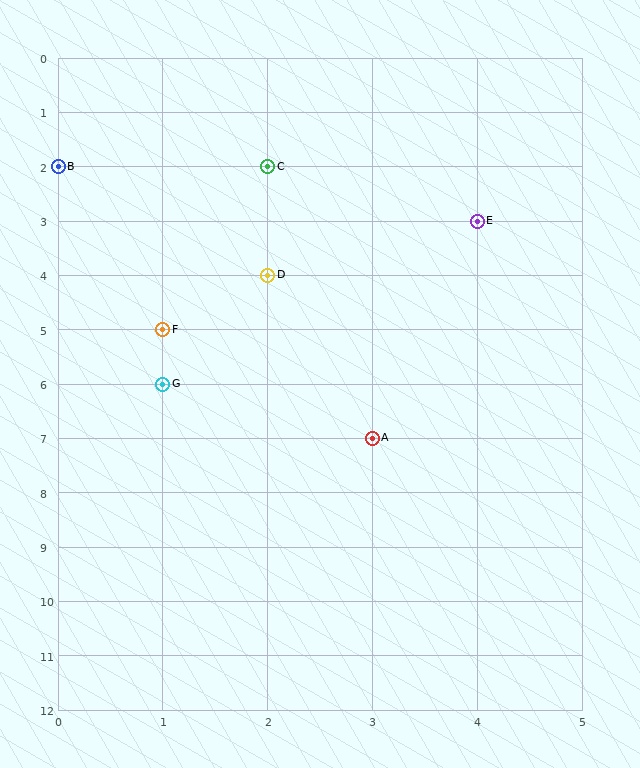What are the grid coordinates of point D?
Point D is at grid coordinates (2, 4).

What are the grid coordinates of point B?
Point B is at grid coordinates (0, 2).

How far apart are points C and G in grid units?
Points C and G are 1 column and 4 rows apart (about 4.1 grid units diagonally).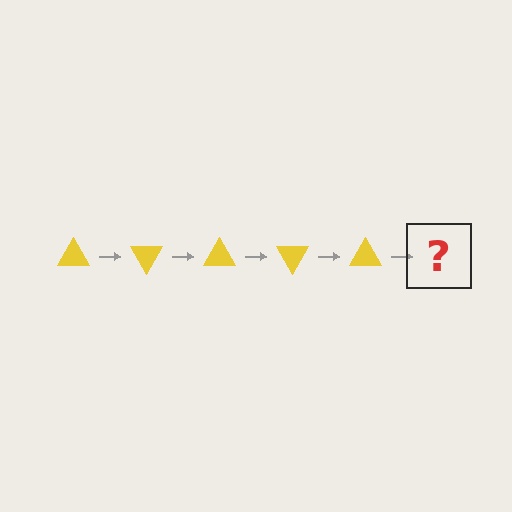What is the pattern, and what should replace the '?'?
The pattern is that the triangle rotates 60 degrees each step. The '?' should be a yellow triangle rotated 300 degrees.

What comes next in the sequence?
The next element should be a yellow triangle rotated 300 degrees.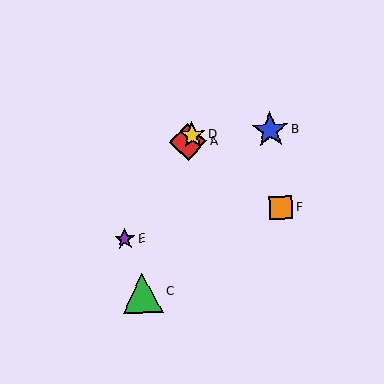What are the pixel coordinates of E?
Object E is at (125, 239).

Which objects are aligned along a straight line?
Objects A, D, E are aligned along a straight line.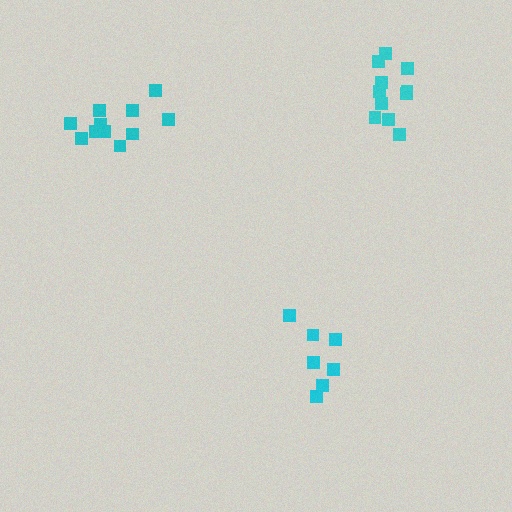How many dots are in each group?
Group 1: 11 dots, Group 2: 7 dots, Group 3: 11 dots (29 total).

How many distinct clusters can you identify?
There are 3 distinct clusters.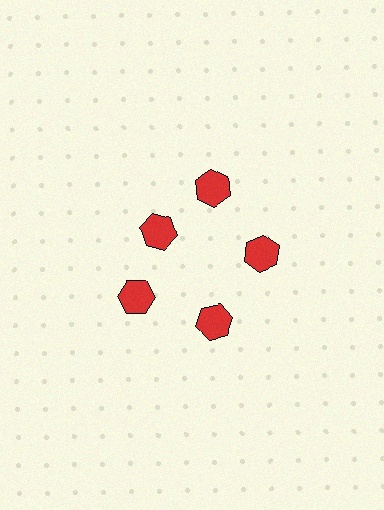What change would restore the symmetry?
The symmetry would be restored by moving it outward, back onto the ring so that all 5 hexagons sit at equal angles and equal distance from the center.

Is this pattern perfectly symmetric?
No. The 5 red hexagons are arranged in a ring, but one element near the 10 o'clock position is pulled inward toward the center, breaking the 5-fold rotational symmetry.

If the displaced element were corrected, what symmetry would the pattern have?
It would have 5-fold rotational symmetry — the pattern would map onto itself every 72 degrees.